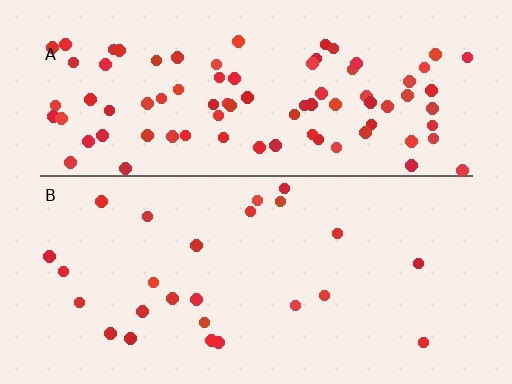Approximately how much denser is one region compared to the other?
Approximately 3.4× — region A over region B.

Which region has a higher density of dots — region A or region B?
A (the top).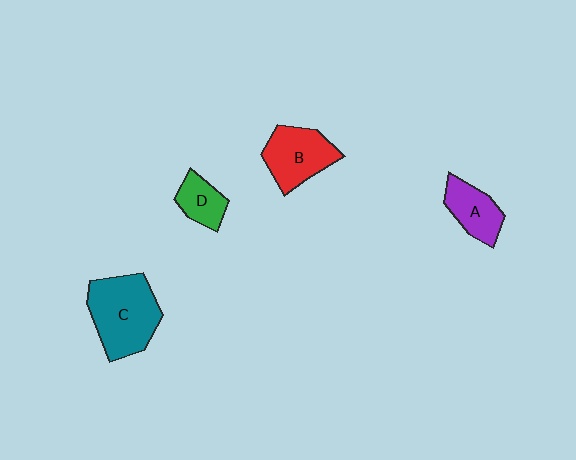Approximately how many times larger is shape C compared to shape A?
Approximately 1.9 times.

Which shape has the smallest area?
Shape D (green).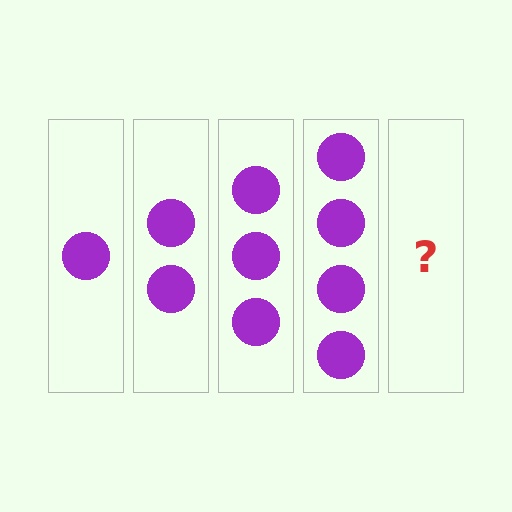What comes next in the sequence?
The next element should be 5 circles.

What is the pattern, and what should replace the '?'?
The pattern is that each step adds one more circle. The '?' should be 5 circles.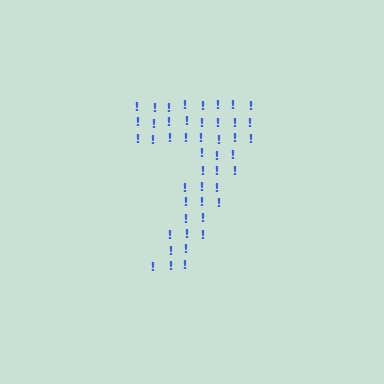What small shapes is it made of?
It is made of small exclamation marks.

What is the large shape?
The large shape is the digit 7.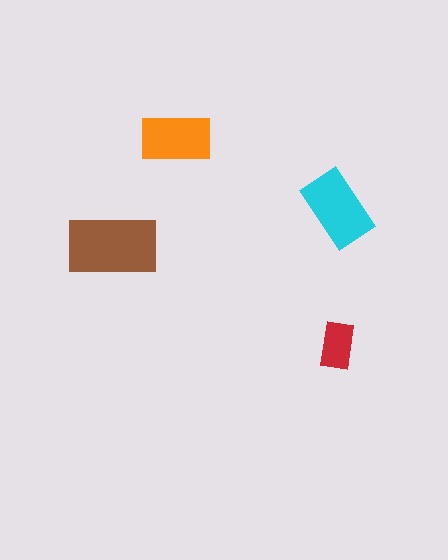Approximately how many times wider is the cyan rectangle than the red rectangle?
About 1.5 times wider.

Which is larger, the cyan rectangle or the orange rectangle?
The cyan one.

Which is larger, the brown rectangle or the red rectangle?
The brown one.